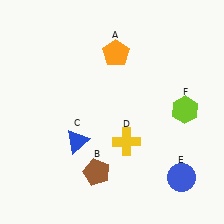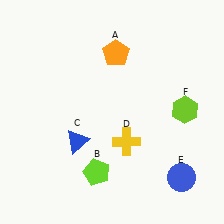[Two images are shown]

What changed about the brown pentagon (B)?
In Image 1, B is brown. In Image 2, it changed to lime.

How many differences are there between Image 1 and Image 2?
There is 1 difference between the two images.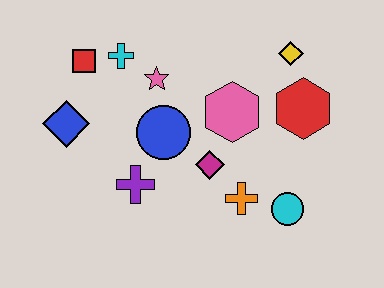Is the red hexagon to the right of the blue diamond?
Yes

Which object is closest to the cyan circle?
The orange cross is closest to the cyan circle.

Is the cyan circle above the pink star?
No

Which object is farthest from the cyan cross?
The cyan circle is farthest from the cyan cross.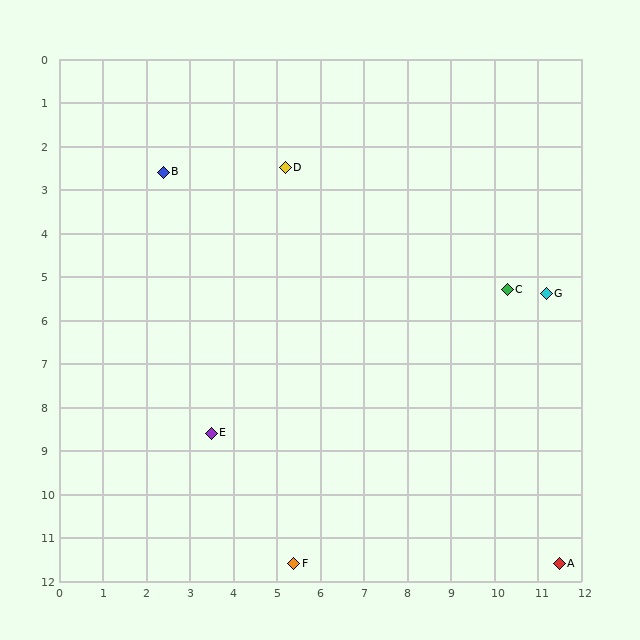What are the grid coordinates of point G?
Point G is at approximately (11.2, 5.4).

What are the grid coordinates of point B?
Point B is at approximately (2.4, 2.6).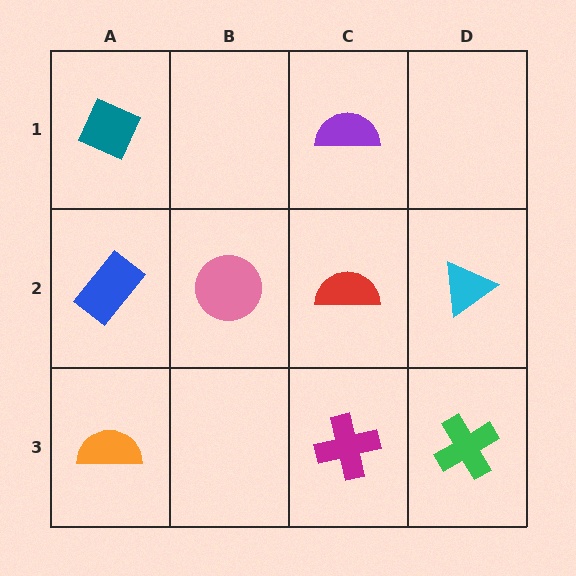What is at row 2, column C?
A red semicircle.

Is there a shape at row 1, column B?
No, that cell is empty.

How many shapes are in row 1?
2 shapes.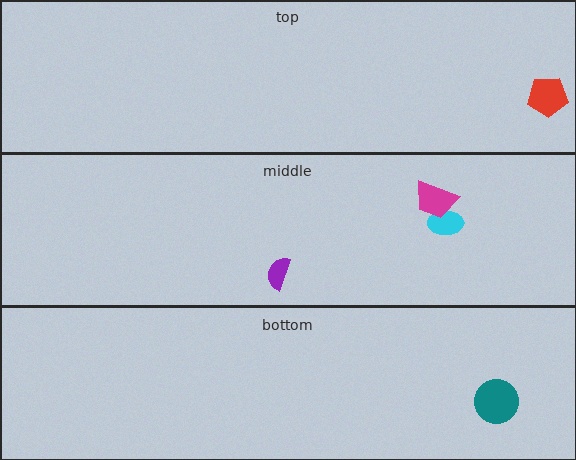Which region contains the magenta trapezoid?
The middle region.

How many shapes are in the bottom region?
1.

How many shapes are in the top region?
1.